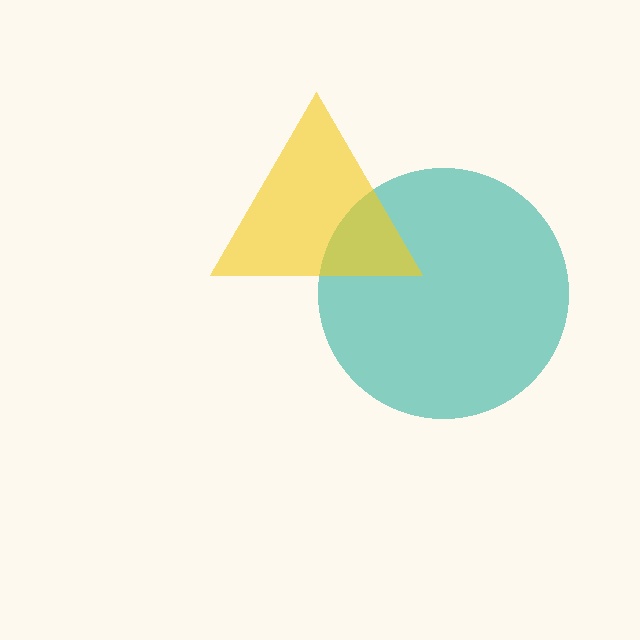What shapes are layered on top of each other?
The layered shapes are: a teal circle, a yellow triangle.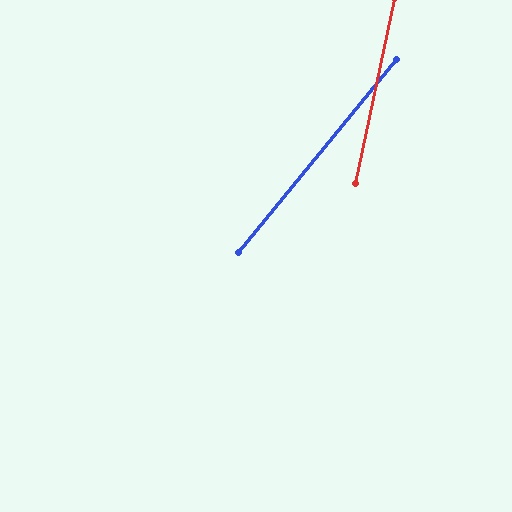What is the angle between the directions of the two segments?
Approximately 27 degrees.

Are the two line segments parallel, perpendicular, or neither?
Neither parallel nor perpendicular — they differ by about 27°.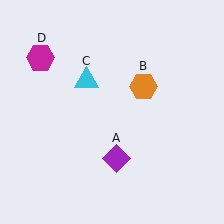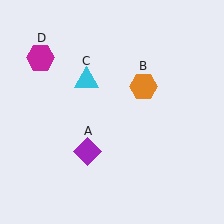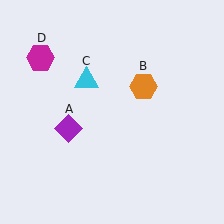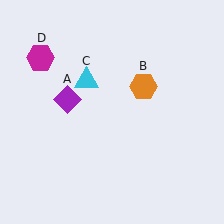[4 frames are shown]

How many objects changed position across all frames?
1 object changed position: purple diamond (object A).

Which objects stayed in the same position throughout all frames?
Orange hexagon (object B) and cyan triangle (object C) and magenta hexagon (object D) remained stationary.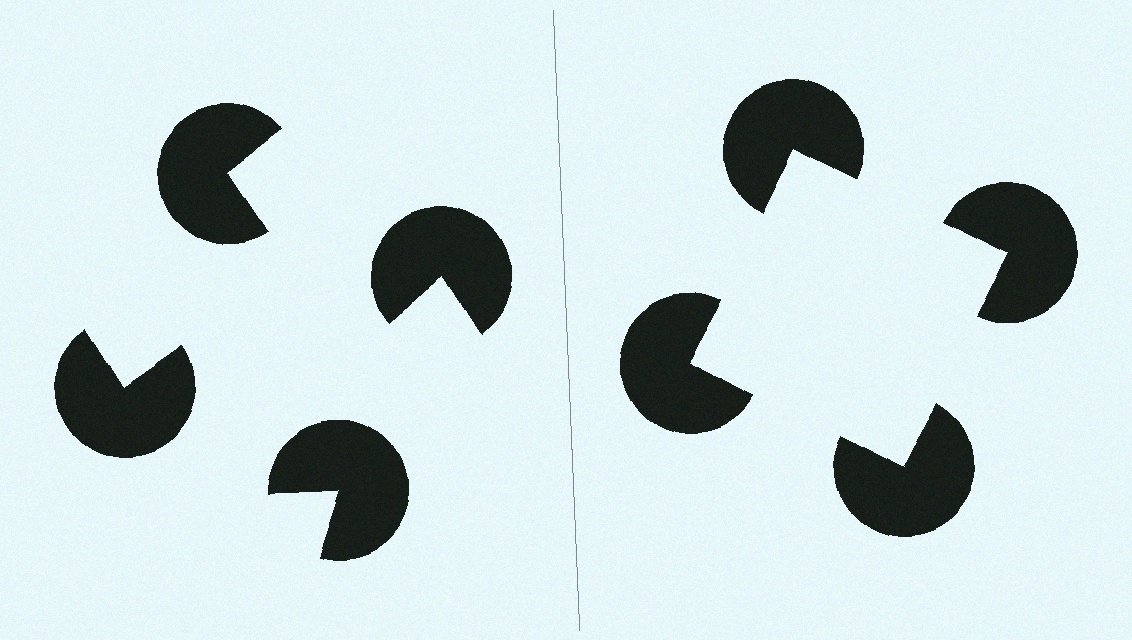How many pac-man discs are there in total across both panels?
8 — 4 on each side.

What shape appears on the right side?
An illusory square.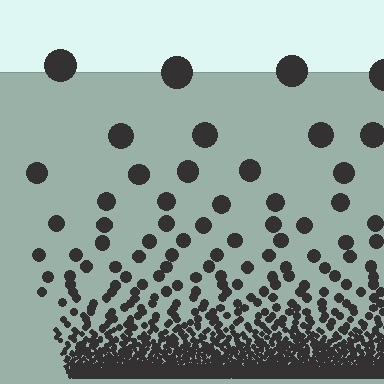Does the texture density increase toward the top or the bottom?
Density increases toward the bottom.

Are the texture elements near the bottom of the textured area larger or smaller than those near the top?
Smaller. The gradient is inverted — elements near the bottom are smaller and denser.